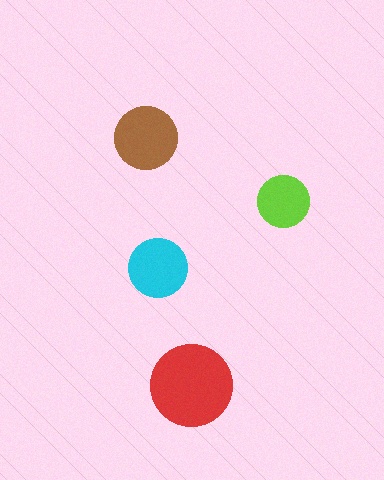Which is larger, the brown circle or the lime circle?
The brown one.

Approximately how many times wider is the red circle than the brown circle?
About 1.5 times wider.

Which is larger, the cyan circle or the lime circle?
The cyan one.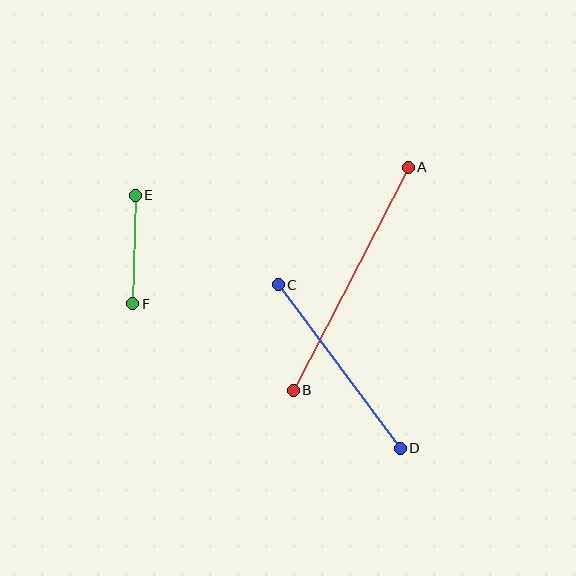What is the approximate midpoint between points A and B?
The midpoint is at approximately (351, 279) pixels.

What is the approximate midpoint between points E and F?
The midpoint is at approximately (134, 250) pixels.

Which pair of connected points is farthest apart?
Points A and B are farthest apart.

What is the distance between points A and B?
The distance is approximately 251 pixels.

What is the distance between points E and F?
The distance is approximately 109 pixels.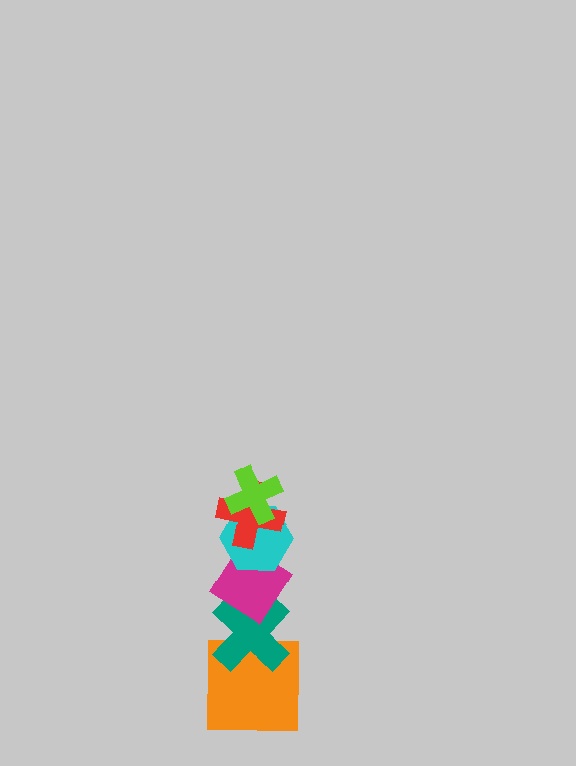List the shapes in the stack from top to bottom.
From top to bottom: the lime cross, the red cross, the cyan hexagon, the magenta diamond, the teal cross, the orange square.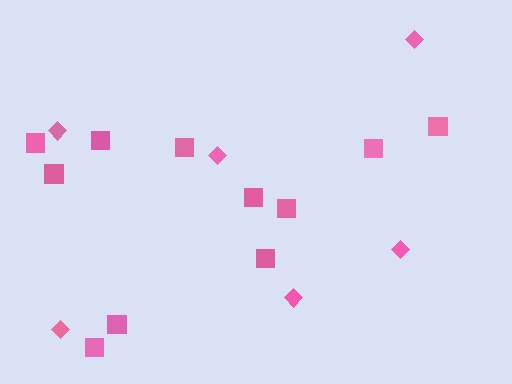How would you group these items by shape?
There are 2 groups: one group of squares (11) and one group of diamonds (6).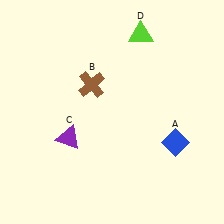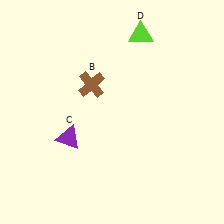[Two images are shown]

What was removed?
The blue diamond (A) was removed in Image 2.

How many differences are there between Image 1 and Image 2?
There is 1 difference between the two images.